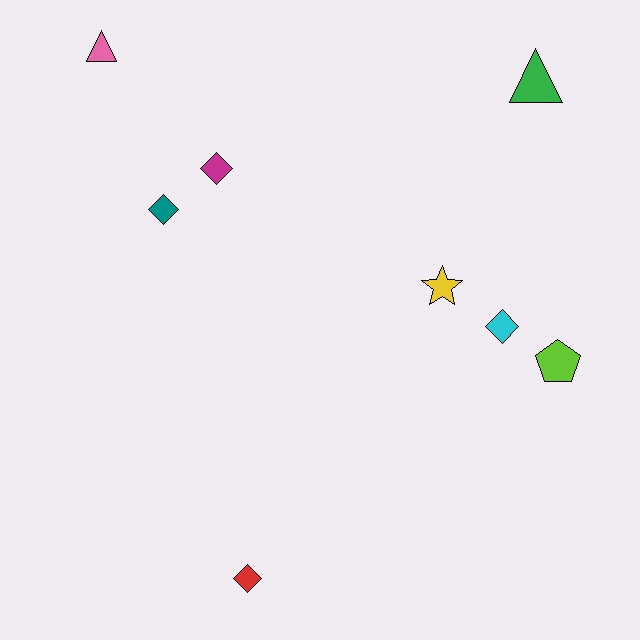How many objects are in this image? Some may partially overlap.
There are 8 objects.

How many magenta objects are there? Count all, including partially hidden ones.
There is 1 magenta object.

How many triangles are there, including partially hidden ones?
There are 2 triangles.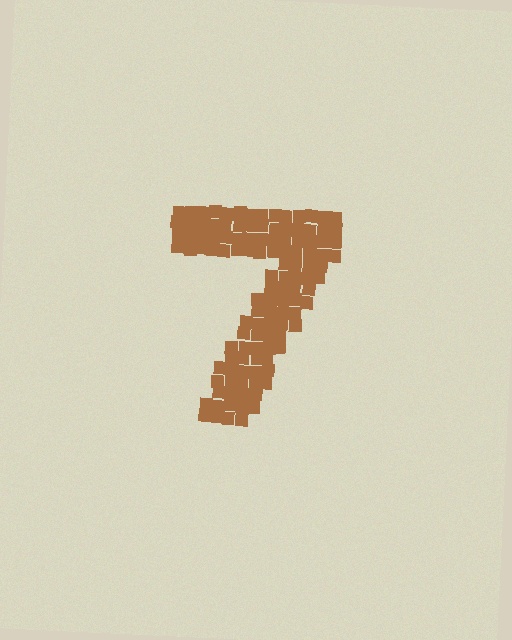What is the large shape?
The large shape is the digit 7.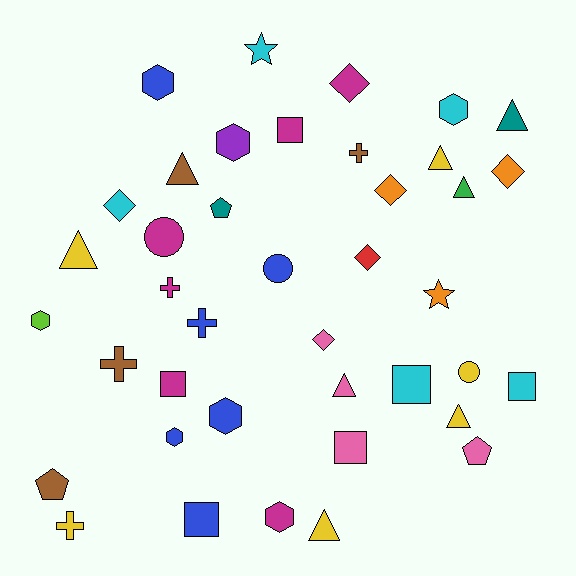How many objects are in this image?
There are 40 objects.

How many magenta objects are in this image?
There are 6 magenta objects.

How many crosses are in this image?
There are 5 crosses.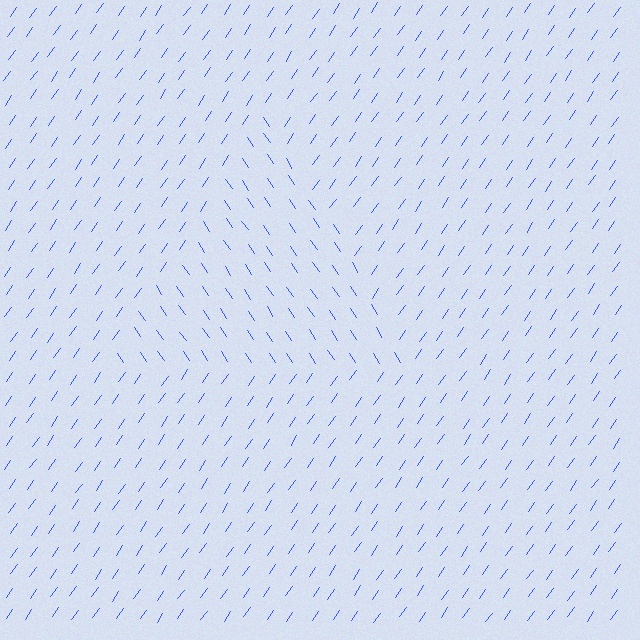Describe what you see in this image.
The image is filled with small blue line segments. A triangle region in the image has lines oriented differently from the surrounding lines, creating a visible texture boundary.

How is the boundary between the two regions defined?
The boundary is defined purely by a change in line orientation (approximately 69 degrees difference). All lines are the same color and thickness.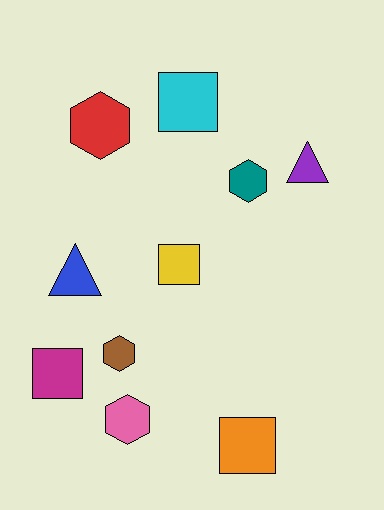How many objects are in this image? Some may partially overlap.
There are 10 objects.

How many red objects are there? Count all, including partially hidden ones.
There is 1 red object.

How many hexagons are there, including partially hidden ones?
There are 4 hexagons.